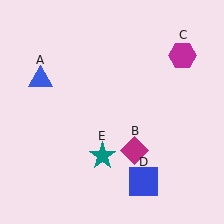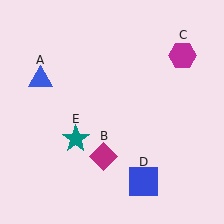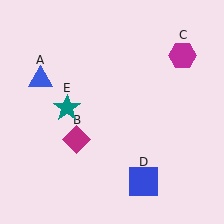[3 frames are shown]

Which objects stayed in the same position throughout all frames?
Blue triangle (object A) and magenta hexagon (object C) and blue square (object D) remained stationary.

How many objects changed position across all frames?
2 objects changed position: magenta diamond (object B), teal star (object E).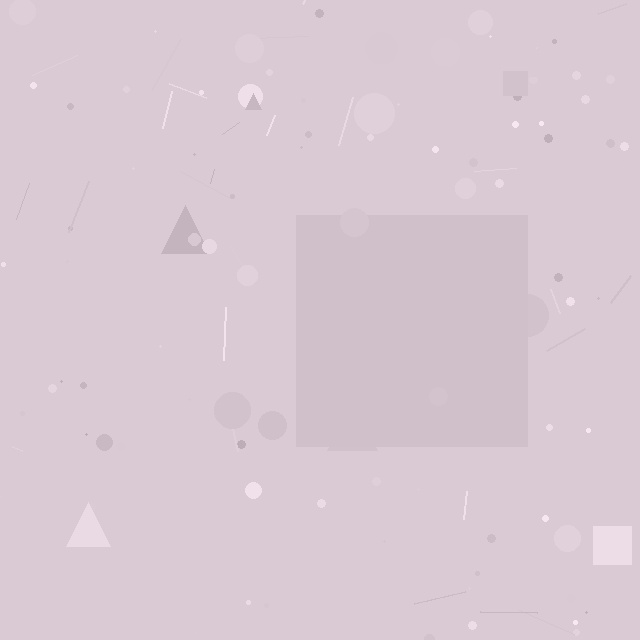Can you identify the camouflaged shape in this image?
The camouflaged shape is a square.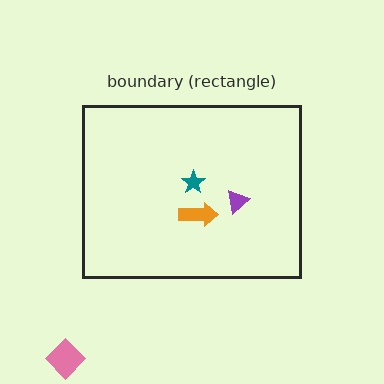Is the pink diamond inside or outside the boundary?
Outside.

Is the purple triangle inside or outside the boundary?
Inside.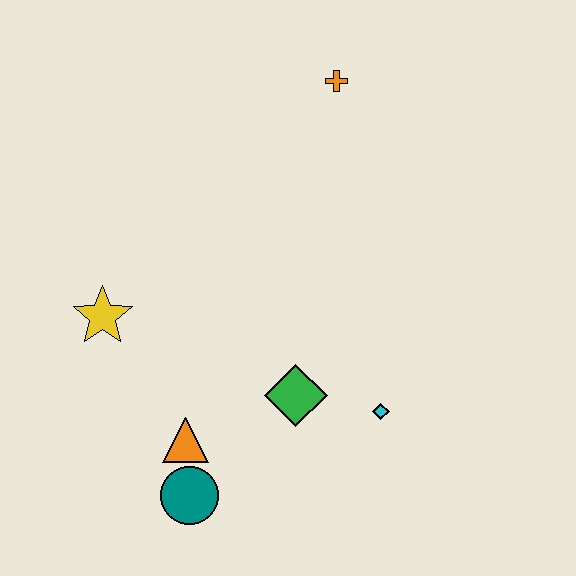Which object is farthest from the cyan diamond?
The orange cross is farthest from the cyan diamond.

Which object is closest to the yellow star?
The orange triangle is closest to the yellow star.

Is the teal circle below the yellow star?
Yes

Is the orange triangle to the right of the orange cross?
No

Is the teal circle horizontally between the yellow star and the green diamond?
Yes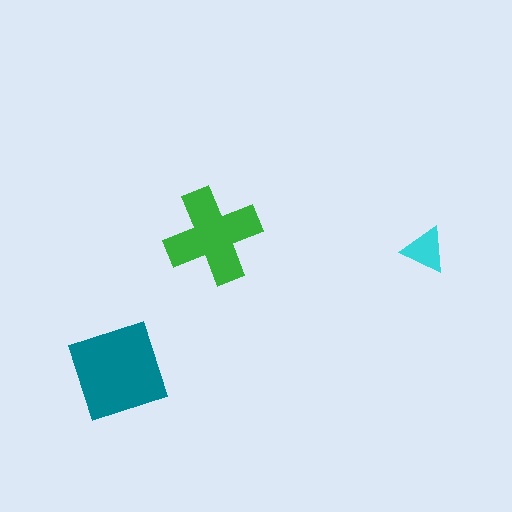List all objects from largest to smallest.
The teal square, the green cross, the cyan triangle.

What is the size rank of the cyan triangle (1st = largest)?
3rd.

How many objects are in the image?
There are 3 objects in the image.